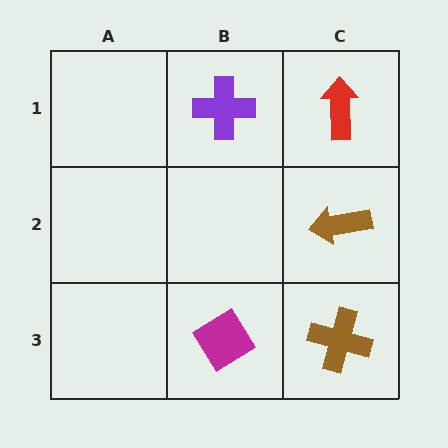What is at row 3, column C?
A brown cross.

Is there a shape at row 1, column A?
No, that cell is empty.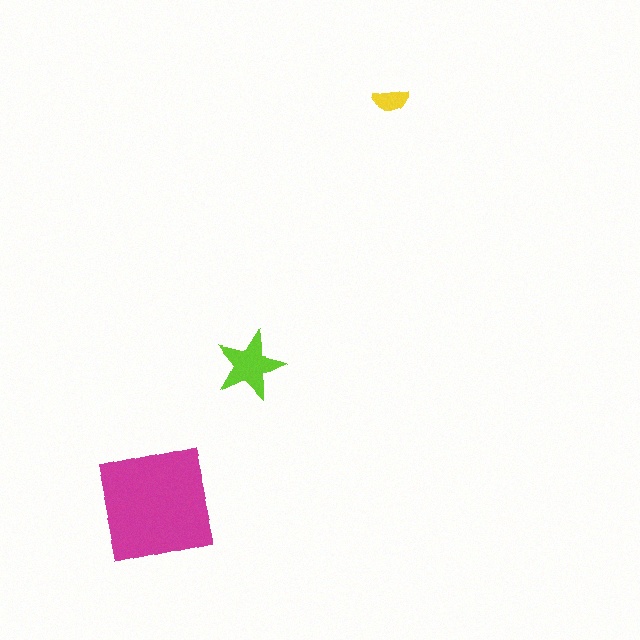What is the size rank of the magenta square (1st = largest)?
1st.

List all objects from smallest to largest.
The yellow semicircle, the lime star, the magenta square.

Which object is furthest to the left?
The magenta square is leftmost.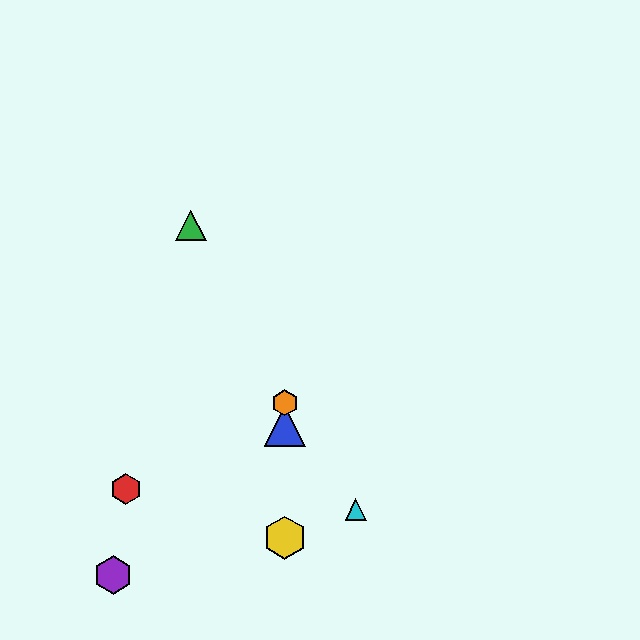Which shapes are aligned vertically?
The blue triangle, the yellow hexagon, the orange hexagon are aligned vertically.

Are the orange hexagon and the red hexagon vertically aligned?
No, the orange hexagon is at x≈285 and the red hexagon is at x≈126.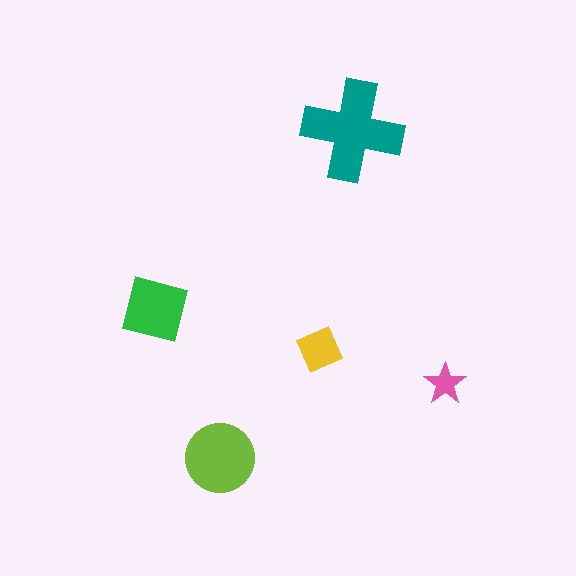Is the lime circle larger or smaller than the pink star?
Larger.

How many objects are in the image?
There are 5 objects in the image.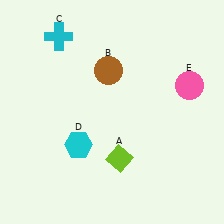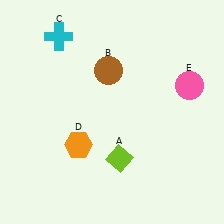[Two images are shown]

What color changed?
The hexagon (D) changed from cyan in Image 1 to orange in Image 2.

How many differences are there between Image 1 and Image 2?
There is 1 difference between the two images.